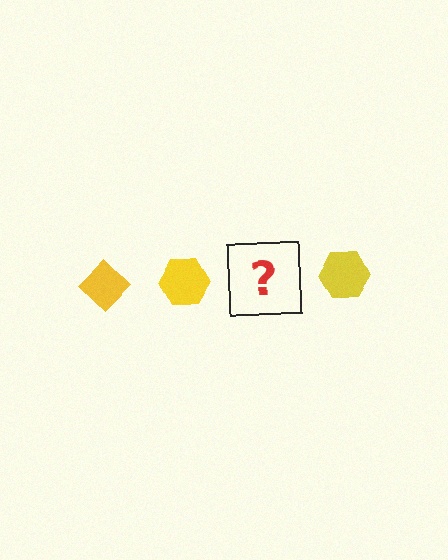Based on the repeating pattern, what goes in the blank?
The blank should be a yellow diamond.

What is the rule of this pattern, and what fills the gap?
The rule is that the pattern cycles through diamond, hexagon shapes in yellow. The gap should be filled with a yellow diamond.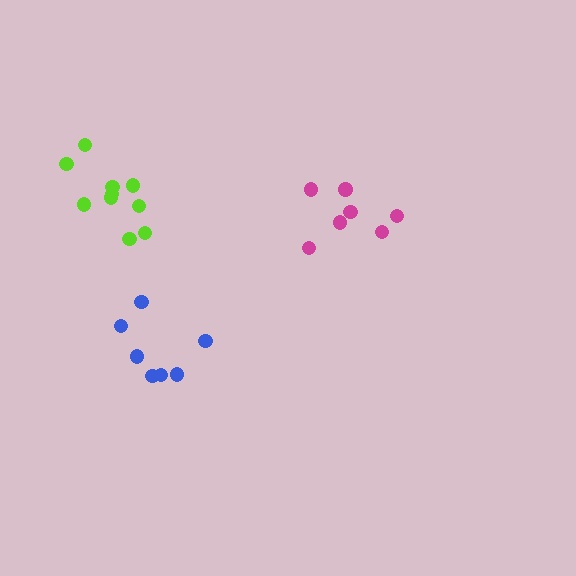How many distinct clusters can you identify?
There are 3 distinct clusters.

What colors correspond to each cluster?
The clusters are colored: magenta, blue, lime.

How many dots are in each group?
Group 1: 7 dots, Group 2: 7 dots, Group 3: 10 dots (24 total).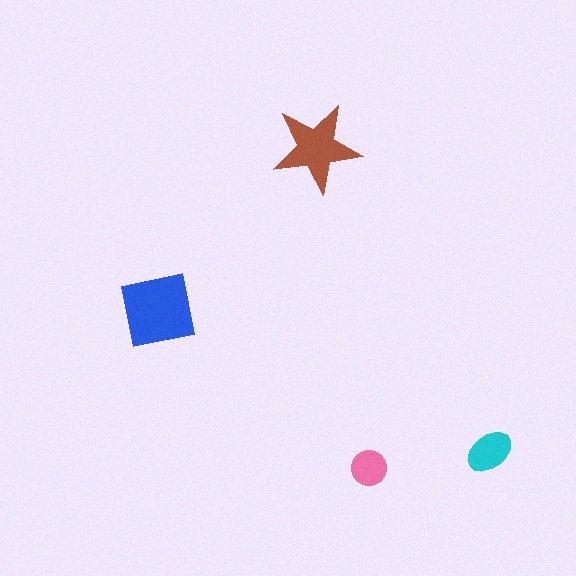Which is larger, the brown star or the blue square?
The blue square.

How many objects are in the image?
There are 4 objects in the image.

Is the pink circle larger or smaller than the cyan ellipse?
Smaller.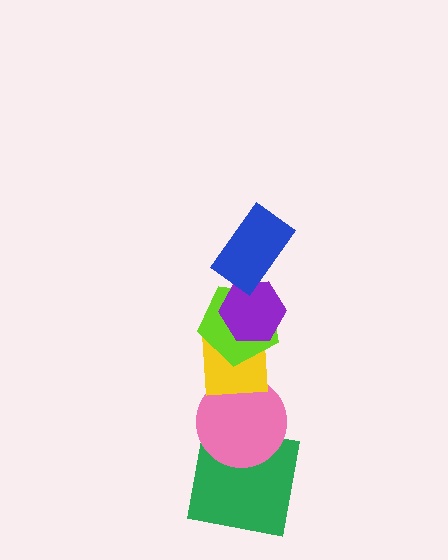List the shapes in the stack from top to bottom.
From top to bottom: the blue rectangle, the purple hexagon, the lime pentagon, the yellow square, the pink circle, the green square.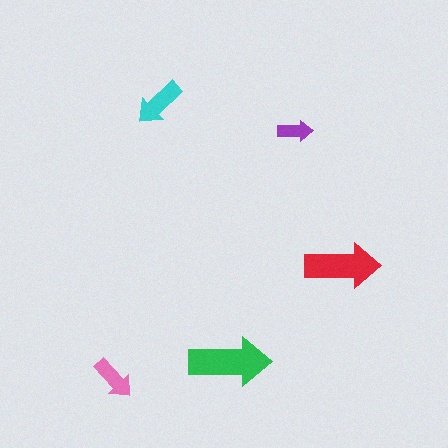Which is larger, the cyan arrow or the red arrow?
The red one.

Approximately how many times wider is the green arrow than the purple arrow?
About 2.5 times wider.